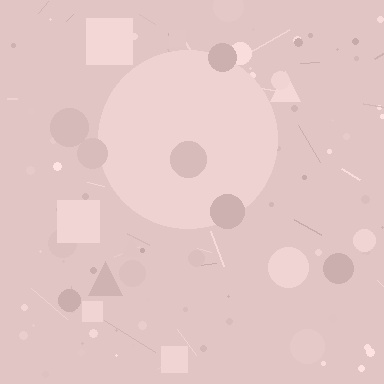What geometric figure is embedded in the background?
A circle is embedded in the background.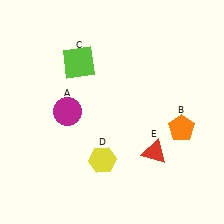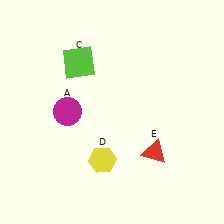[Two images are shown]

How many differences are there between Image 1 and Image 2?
There is 1 difference between the two images.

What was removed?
The orange pentagon (B) was removed in Image 2.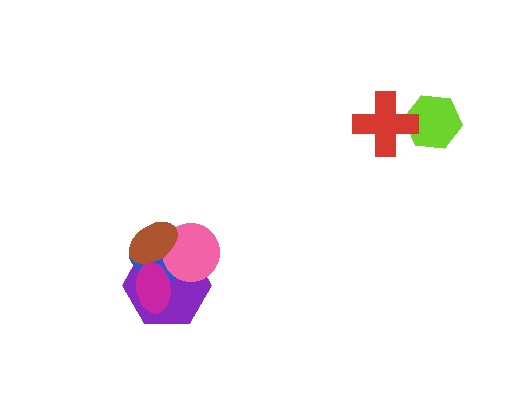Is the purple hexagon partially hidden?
Yes, it is partially covered by another shape.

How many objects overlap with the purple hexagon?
4 objects overlap with the purple hexagon.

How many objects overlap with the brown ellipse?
4 objects overlap with the brown ellipse.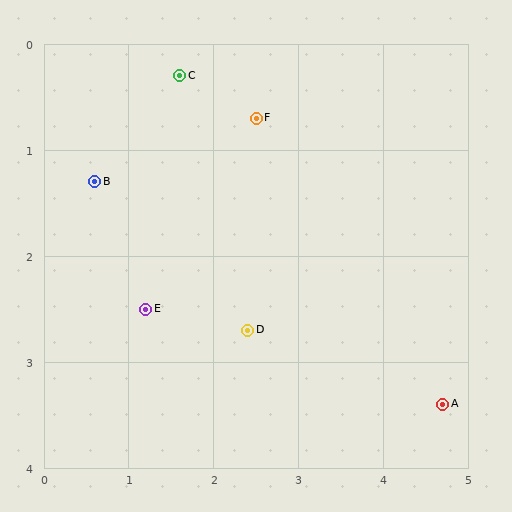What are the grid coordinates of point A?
Point A is at approximately (4.7, 3.4).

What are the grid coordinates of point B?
Point B is at approximately (0.6, 1.3).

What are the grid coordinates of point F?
Point F is at approximately (2.5, 0.7).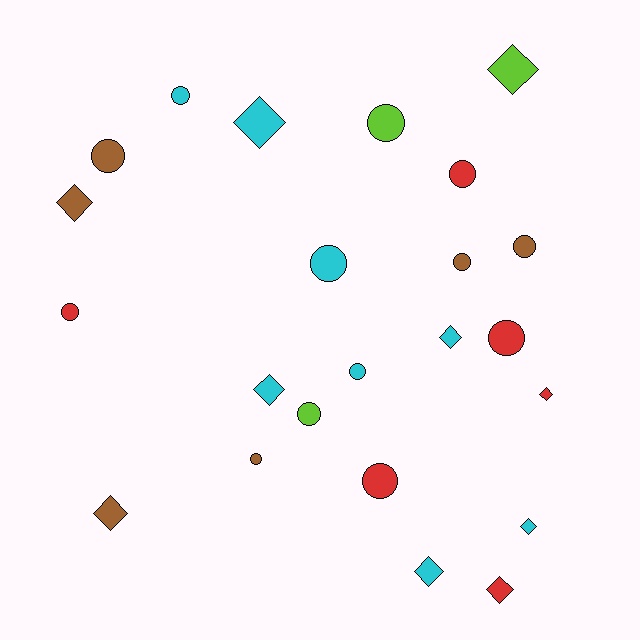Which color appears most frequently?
Cyan, with 8 objects.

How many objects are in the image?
There are 23 objects.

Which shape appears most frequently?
Circle, with 13 objects.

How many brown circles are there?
There are 4 brown circles.